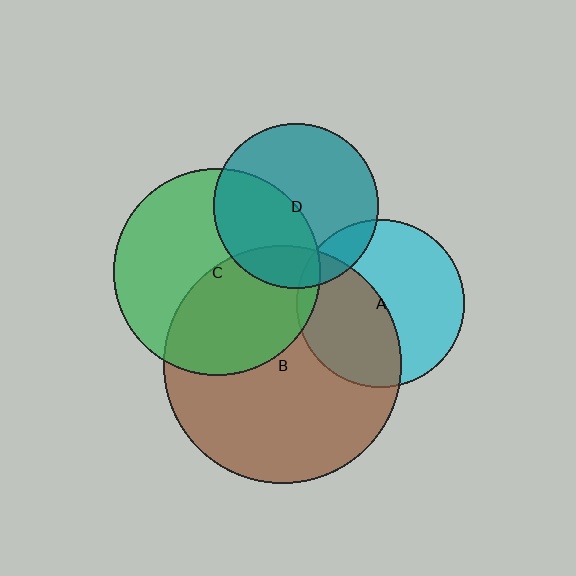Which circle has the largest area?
Circle B (brown).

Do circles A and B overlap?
Yes.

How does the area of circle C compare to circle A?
Approximately 1.5 times.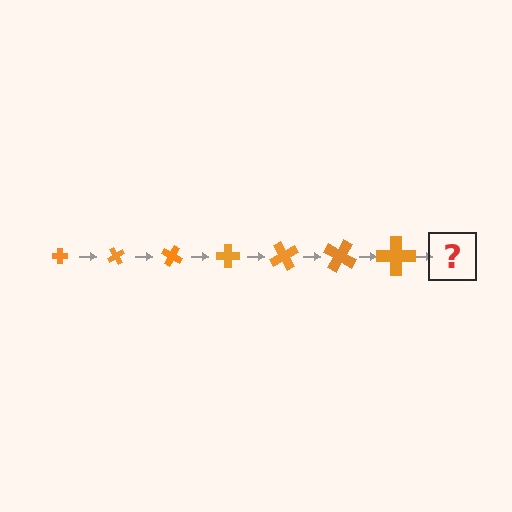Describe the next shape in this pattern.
It should be a cross, larger than the previous one and rotated 420 degrees from the start.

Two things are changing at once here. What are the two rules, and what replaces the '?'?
The two rules are that the cross grows larger each step and it rotates 60 degrees each step. The '?' should be a cross, larger than the previous one and rotated 420 degrees from the start.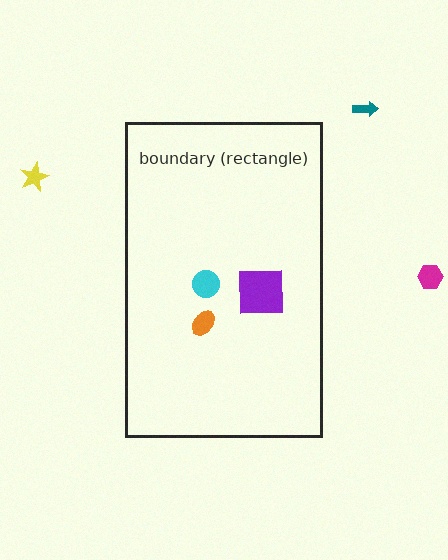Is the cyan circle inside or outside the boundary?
Inside.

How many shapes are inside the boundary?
3 inside, 3 outside.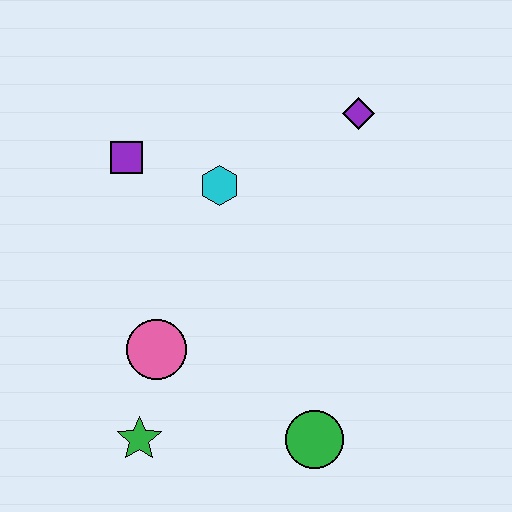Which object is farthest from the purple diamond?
The green star is farthest from the purple diamond.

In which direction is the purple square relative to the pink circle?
The purple square is above the pink circle.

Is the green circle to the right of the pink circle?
Yes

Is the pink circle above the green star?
Yes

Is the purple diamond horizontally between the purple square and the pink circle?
No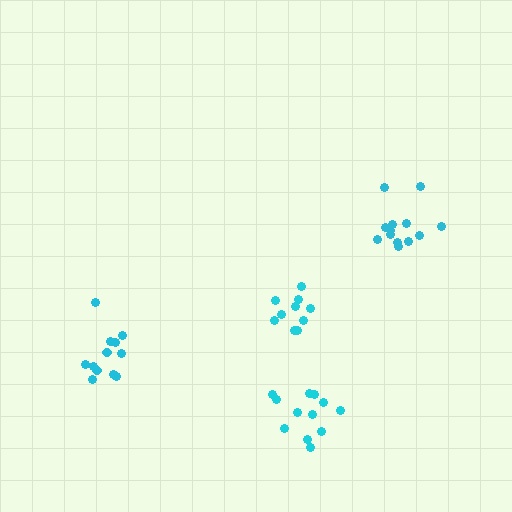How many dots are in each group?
Group 1: 13 dots, Group 2: 10 dots, Group 3: 12 dots, Group 4: 12 dots (47 total).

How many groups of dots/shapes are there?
There are 4 groups.